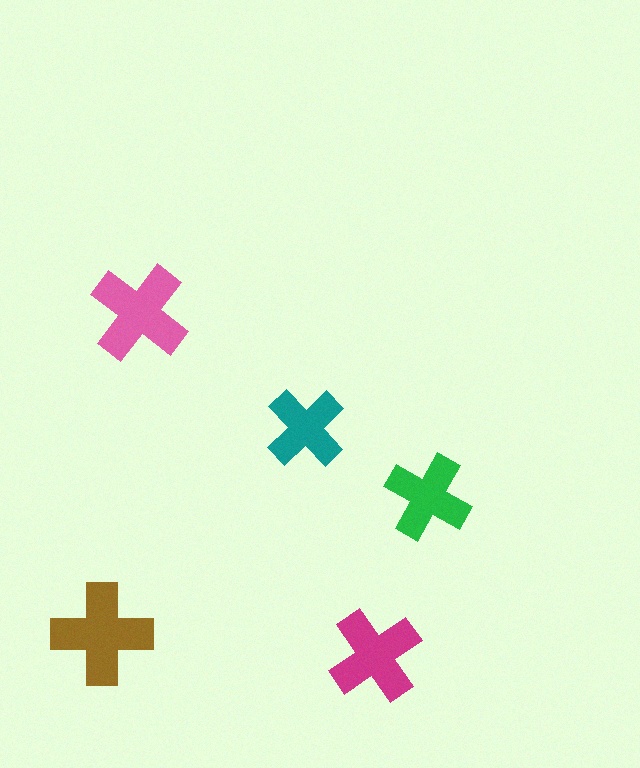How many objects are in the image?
There are 5 objects in the image.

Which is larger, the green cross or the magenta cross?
The magenta one.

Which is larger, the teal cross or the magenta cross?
The magenta one.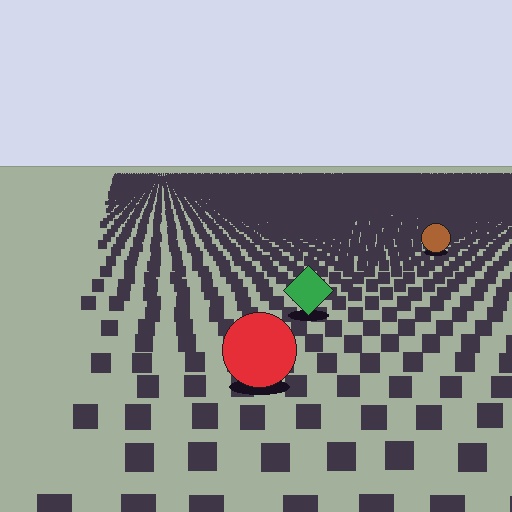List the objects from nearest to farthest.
From nearest to farthest: the red circle, the green diamond, the brown circle.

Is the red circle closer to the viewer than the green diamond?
Yes. The red circle is closer — you can tell from the texture gradient: the ground texture is coarser near it.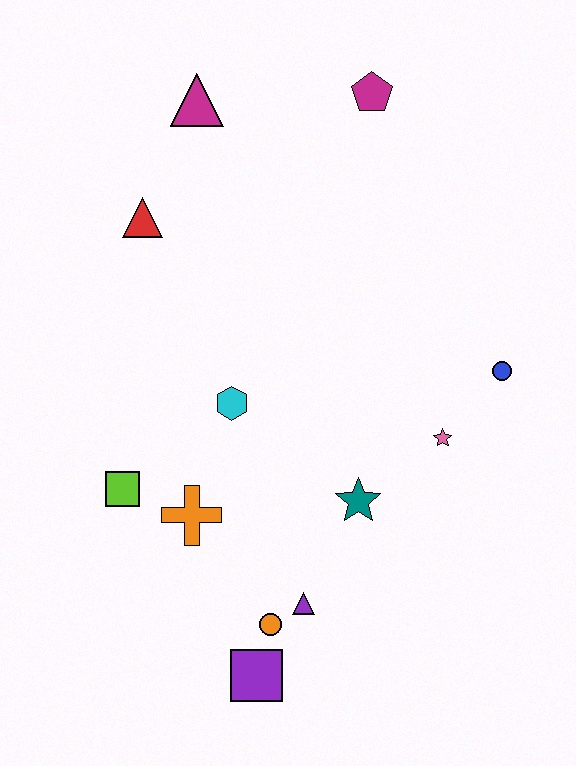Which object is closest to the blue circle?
The pink star is closest to the blue circle.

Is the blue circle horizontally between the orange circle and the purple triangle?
No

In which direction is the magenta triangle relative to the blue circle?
The magenta triangle is to the left of the blue circle.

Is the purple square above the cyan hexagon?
No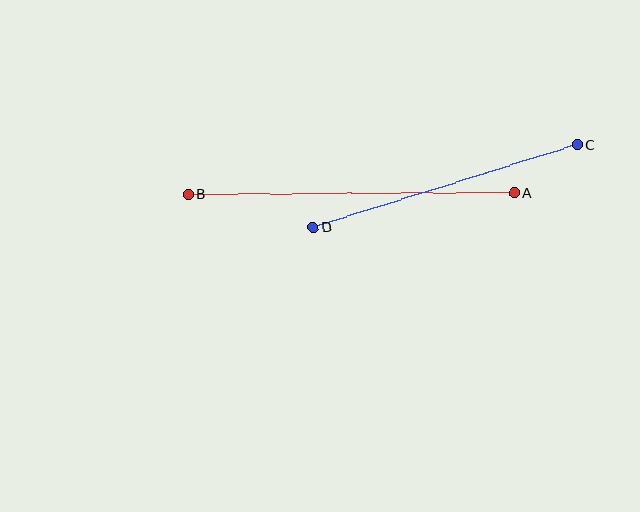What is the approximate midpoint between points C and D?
The midpoint is at approximately (445, 186) pixels.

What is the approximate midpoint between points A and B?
The midpoint is at approximately (351, 194) pixels.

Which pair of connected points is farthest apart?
Points A and B are farthest apart.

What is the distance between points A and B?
The distance is approximately 326 pixels.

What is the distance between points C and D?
The distance is approximately 277 pixels.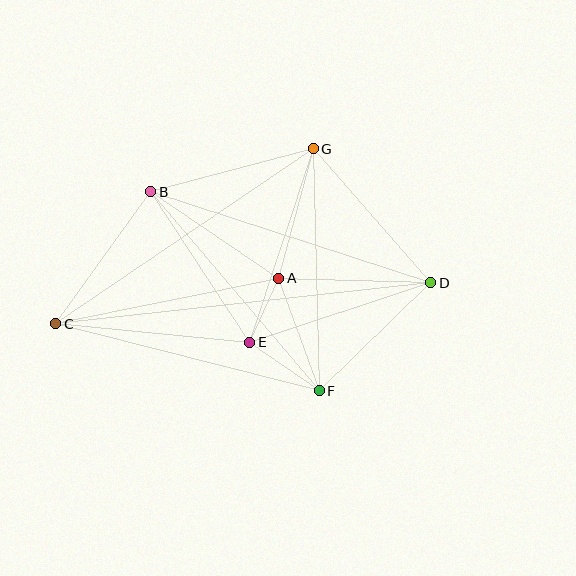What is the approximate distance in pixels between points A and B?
The distance between A and B is approximately 155 pixels.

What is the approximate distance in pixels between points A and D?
The distance between A and D is approximately 152 pixels.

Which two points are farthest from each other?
Points C and D are farthest from each other.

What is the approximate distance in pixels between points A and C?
The distance between A and C is approximately 227 pixels.